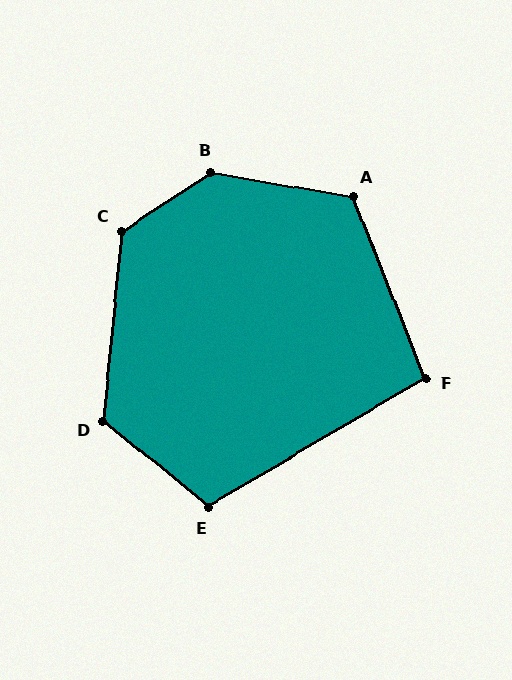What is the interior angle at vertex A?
Approximately 121 degrees (obtuse).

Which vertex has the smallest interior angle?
F, at approximately 99 degrees.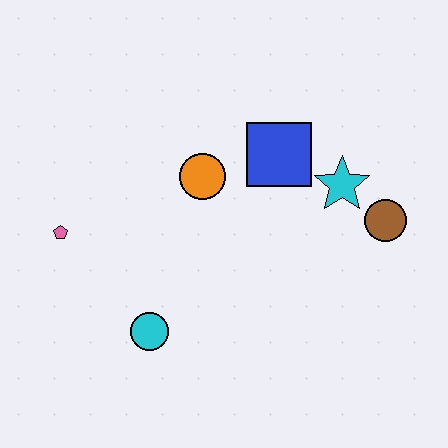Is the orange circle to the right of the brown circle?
No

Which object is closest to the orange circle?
The blue square is closest to the orange circle.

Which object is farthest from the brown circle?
The pink pentagon is farthest from the brown circle.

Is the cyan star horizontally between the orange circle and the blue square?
No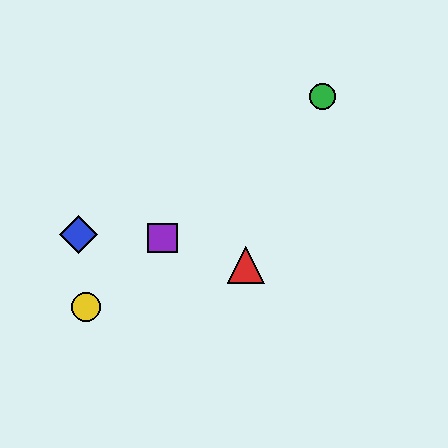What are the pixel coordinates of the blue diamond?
The blue diamond is at (79, 234).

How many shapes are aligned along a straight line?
3 shapes (the green circle, the yellow circle, the purple square) are aligned along a straight line.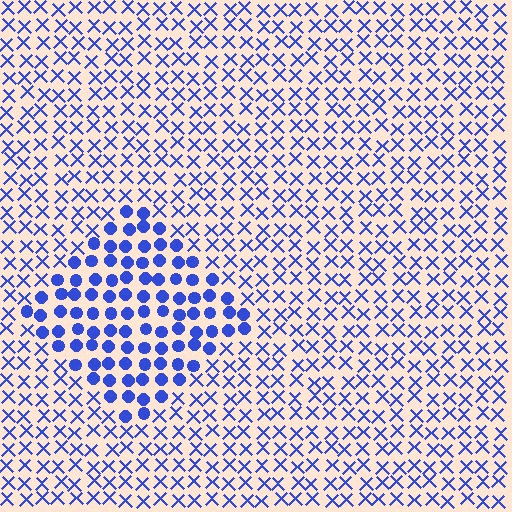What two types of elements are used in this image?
The image uses circles inside the diamond region and X marks outside it.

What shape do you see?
I see a diamond.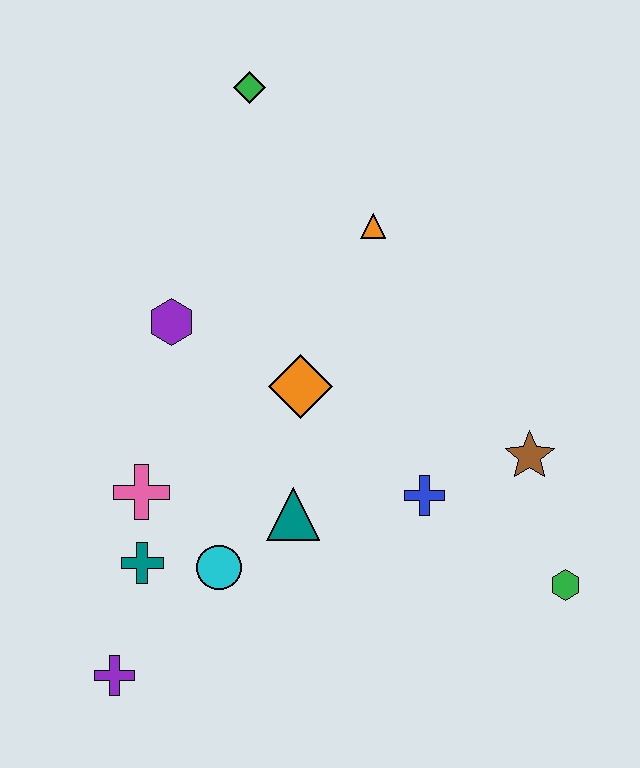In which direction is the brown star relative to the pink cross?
The brown star is to the right of the pink cross.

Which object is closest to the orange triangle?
The orange diamond is closest to the orange triangle.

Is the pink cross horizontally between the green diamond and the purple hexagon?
No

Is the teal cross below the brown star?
Yes